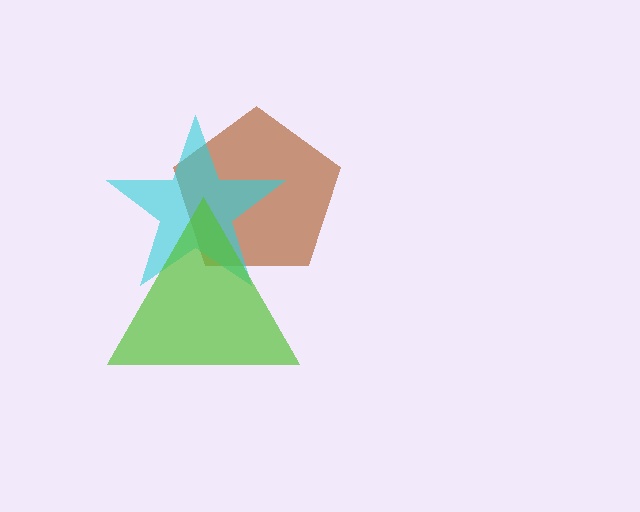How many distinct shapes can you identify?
There are 3 distinct shapes: a brown pentagon, a cyan star, a lime triangle.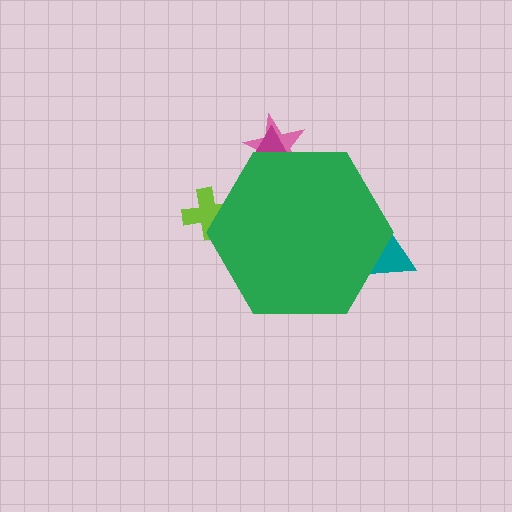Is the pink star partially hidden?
Yes, the pink star is partially hidden behind the green hexagon.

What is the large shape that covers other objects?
A green hexagon.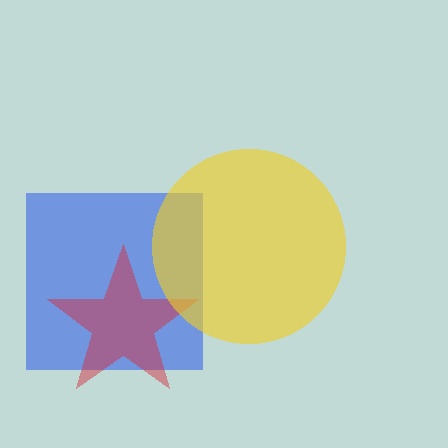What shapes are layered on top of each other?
The layered shapes are: a blue square, a red star, a yellow circle.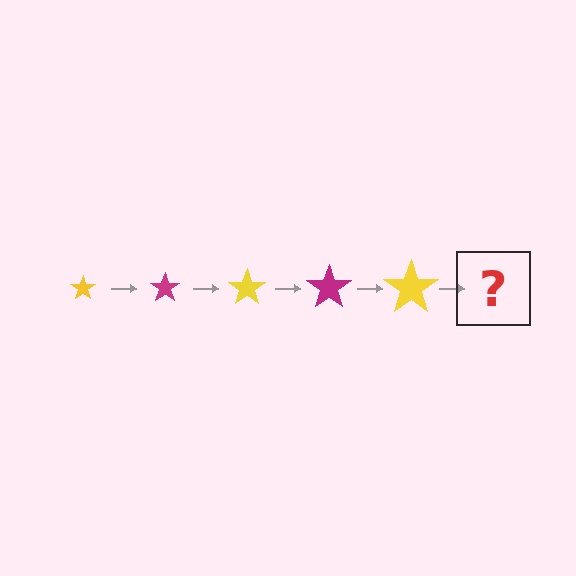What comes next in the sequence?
The next element should be a magenta star, larger than the previous one.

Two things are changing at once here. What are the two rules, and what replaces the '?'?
The two rules are that the star grows larger each step and the color cycles through yellow and magenta. The '?' should be a magenta star, larger than the previous one.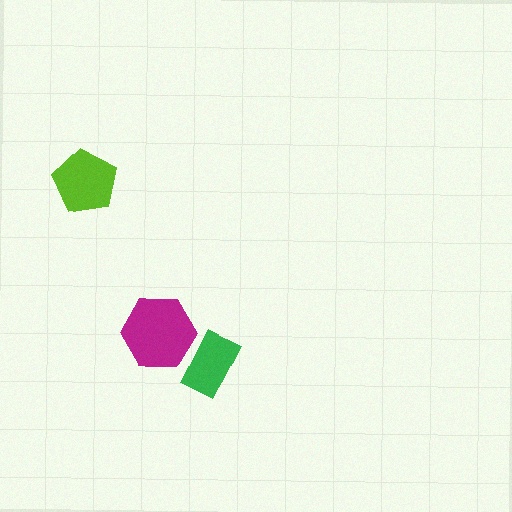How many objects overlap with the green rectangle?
1 object overlaps with the green rectangle.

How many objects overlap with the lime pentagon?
0 objects overlap with the lime pentagon.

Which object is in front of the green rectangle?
The magenta hexagon is in front of the green rectangle.